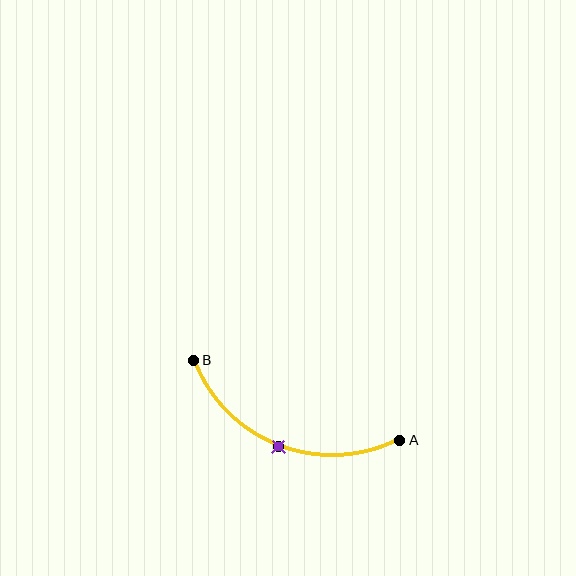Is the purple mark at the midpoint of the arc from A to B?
Yes. The purple mark lies on the arc at equal arc-length from both A and B — it is the arc midpoint.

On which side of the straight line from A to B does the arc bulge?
The arc bulges below the straight line connecting A and B.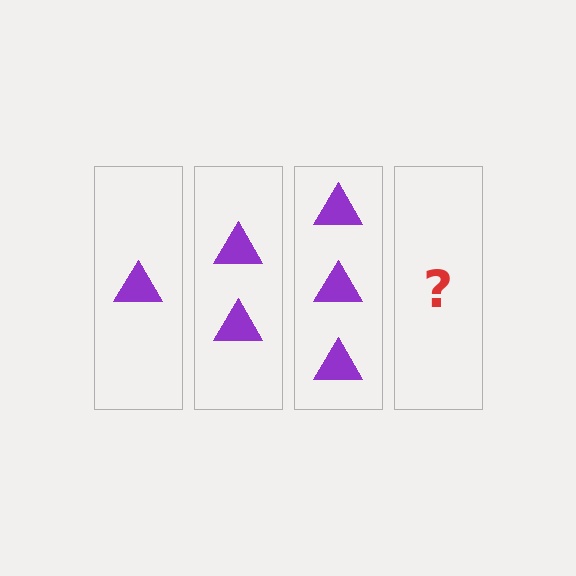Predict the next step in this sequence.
The next step is 4 triangles.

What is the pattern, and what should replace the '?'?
The pattern is that each step adds one more triangle. The '?' should be 4 triangles.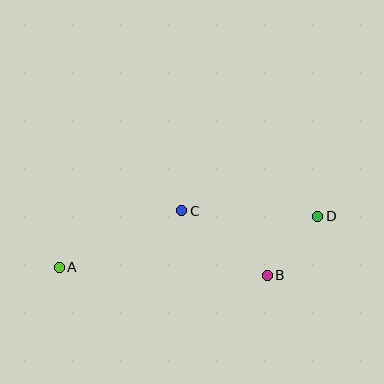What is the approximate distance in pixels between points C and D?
The distance between C and D is approximately 136 pixels.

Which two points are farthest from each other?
Points A and D are farthest from each other.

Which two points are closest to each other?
Points B and D are closest to each other.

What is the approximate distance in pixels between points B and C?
The distance between B and C is approximately 107 pixels.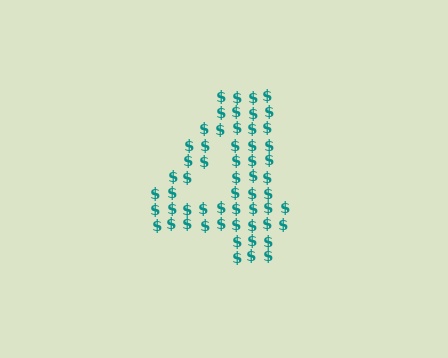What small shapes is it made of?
It is made of small dollar signs.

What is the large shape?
The large shape is the digit 4.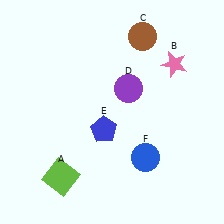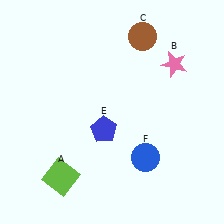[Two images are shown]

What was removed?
The purple circle (D) was removed in Image 2.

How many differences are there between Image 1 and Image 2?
There is 1 difference between the two images.